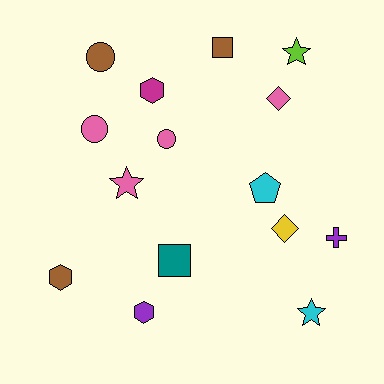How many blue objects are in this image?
There are no blue objects.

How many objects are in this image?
There are 15 objects.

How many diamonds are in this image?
There are 2 diamonds.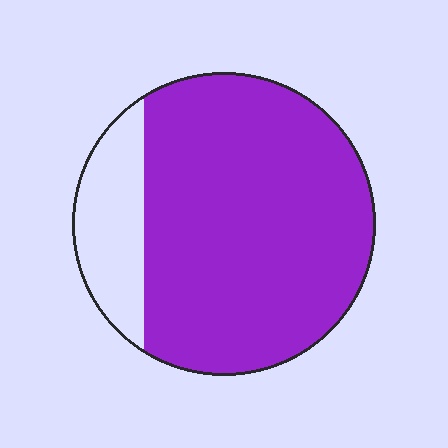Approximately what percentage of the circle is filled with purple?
Approximately 80%.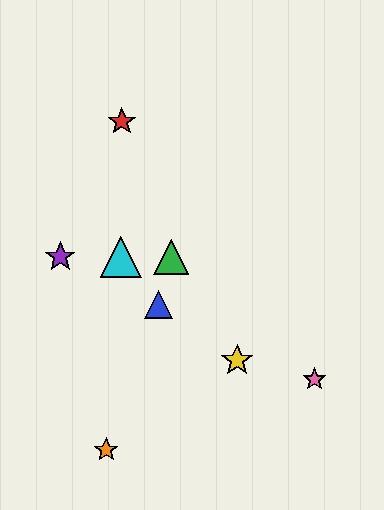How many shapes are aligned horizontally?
3 shapes (the green triangle, the purple star, the cyan triangle) are aligned horizontally.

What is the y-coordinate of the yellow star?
The yellow star is at y≈361.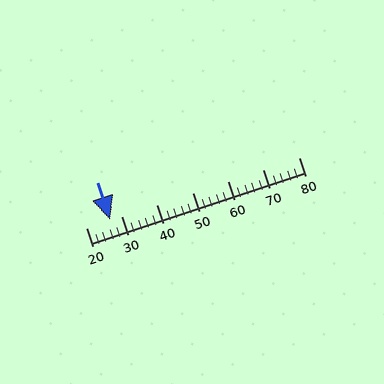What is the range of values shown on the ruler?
The ruler shows values from 20 to 80.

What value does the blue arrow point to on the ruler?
The blue arrow points to approximately 27.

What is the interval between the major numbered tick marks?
The major tick marks are spaced 10 units apart.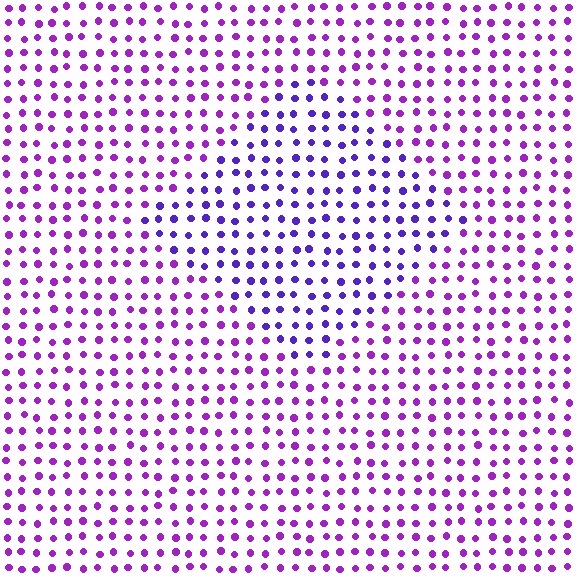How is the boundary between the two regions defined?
The boundary is defined purely by a slight shift in hue (about 30 degrees). Spacing, size, and orientation are identical on both sides.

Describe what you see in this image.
The image is filled with small purple elements in a uniform arrangement. A diamond-shaped region is visible where the elements are tinted to a slightly different hue, forming a subtle color boundary.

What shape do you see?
I see a diamond.